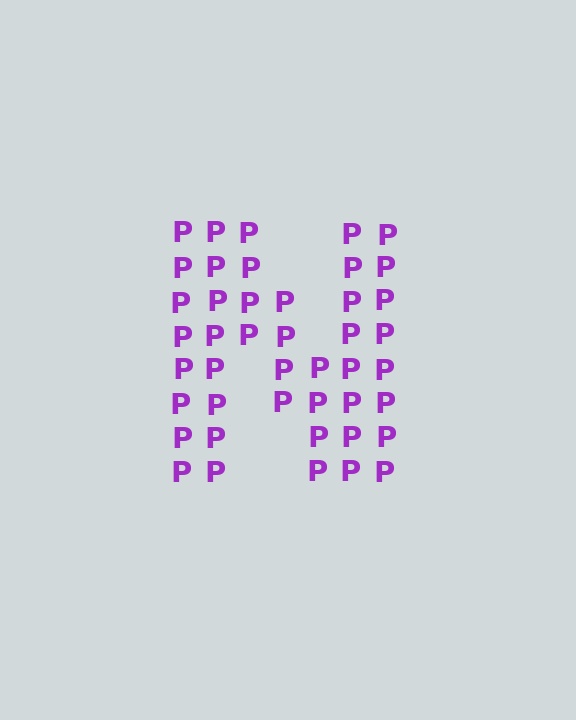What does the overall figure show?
The overall figure shows the letter N.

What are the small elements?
The small elements are letter P's.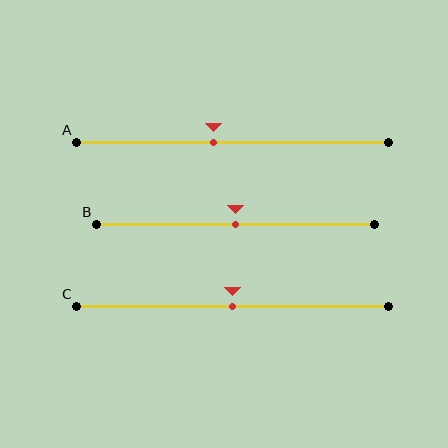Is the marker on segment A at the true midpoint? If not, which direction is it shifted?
No, the marker on segment A is shifted to the left by about 6% of the segment length.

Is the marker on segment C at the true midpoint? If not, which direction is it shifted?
Yes, the marker on segment C is at the true midpoint.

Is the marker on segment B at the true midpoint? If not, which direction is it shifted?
Yes, the marker on segment B is at the true midpoint.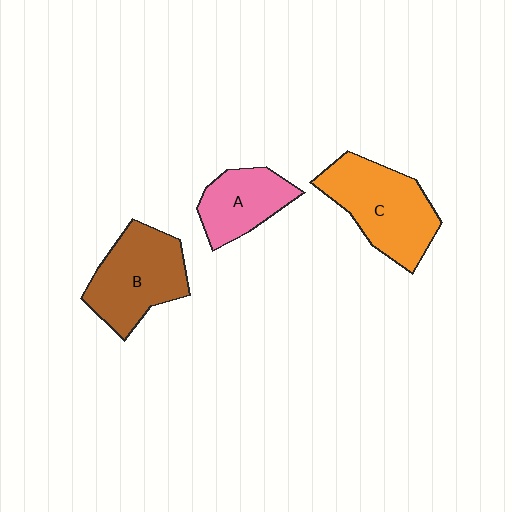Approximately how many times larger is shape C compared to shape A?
Approximately 1.6 times.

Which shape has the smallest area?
Shape A (pink).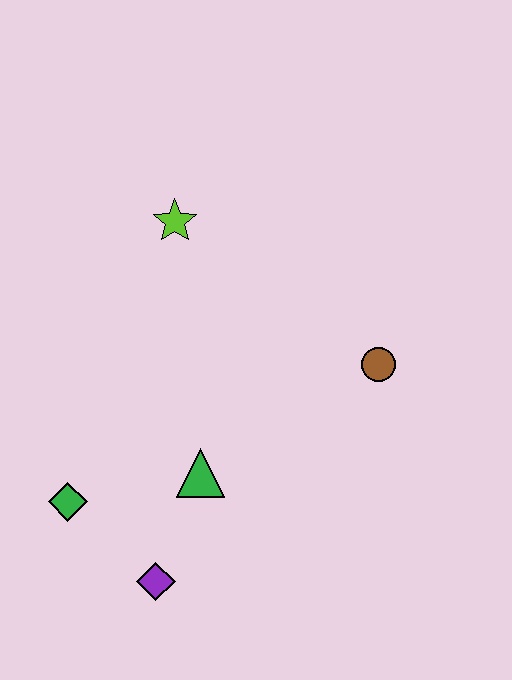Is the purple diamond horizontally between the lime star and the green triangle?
No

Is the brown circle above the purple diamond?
Yes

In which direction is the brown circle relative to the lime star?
The brown circle is to the right of the lime star.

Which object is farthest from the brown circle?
The green diamond is farthest from the brown circle.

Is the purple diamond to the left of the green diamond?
No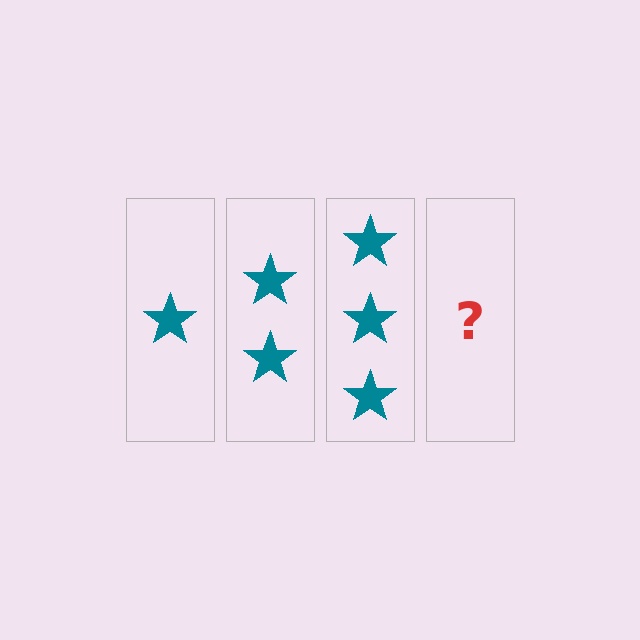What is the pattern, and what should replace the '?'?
The pattern is that each step adds one more star. The '?' should be 4 stars.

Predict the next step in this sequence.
The next step is 4 stars.